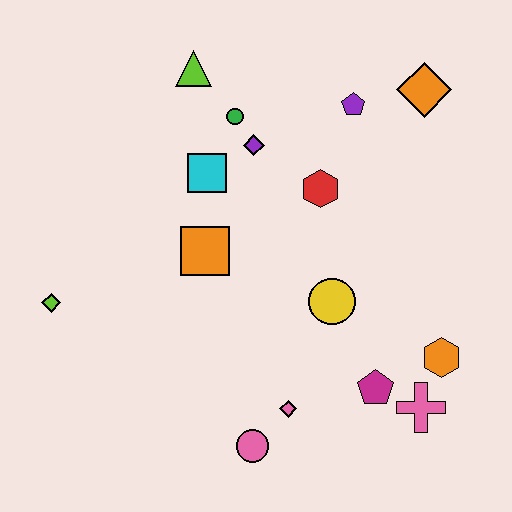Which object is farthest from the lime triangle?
The pink cross is farthest from the lime triangle.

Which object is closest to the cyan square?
The purple diamond is closest to the cyan square.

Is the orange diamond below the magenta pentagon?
No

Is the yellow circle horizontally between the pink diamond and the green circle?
No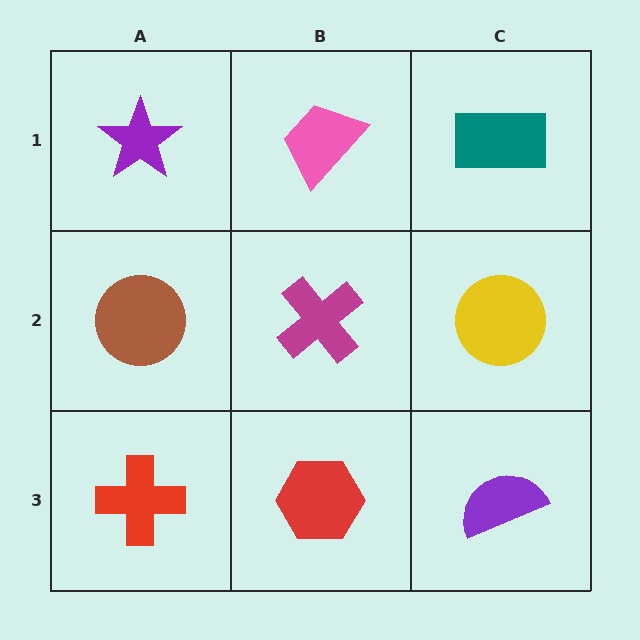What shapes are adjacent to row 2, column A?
A purple star (row 1, column A), a red cross (row 3, column A), a magenta cross (row 2, column B).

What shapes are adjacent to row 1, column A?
A brown circle (row 2, column A), a pink trapezoid (row 1, column B).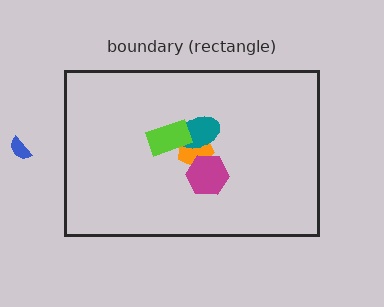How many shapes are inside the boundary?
4 inside, 1 outside.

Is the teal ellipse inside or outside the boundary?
Inside.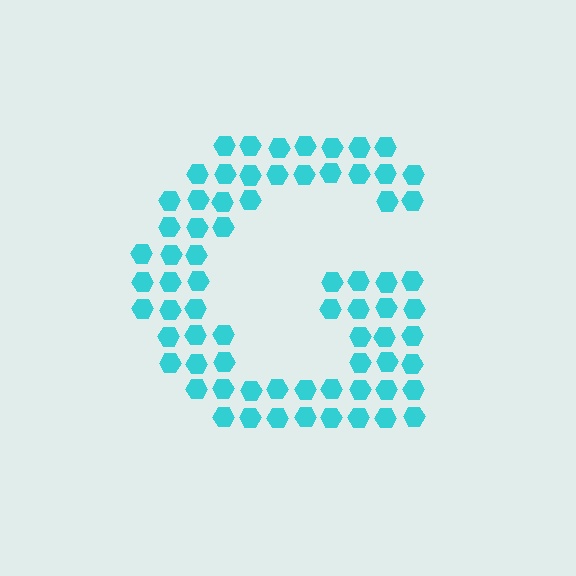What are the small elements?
The small elements are hexagons.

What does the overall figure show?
The overall figure shows the letter G.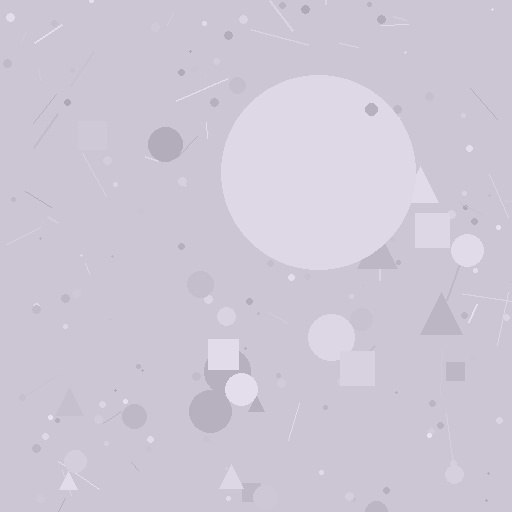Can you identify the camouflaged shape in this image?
The camouflaged shape is a circle.